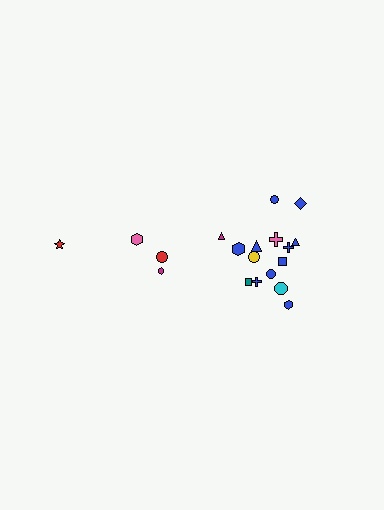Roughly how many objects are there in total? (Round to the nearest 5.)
Roughly 20 objects in total.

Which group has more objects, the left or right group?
The right group.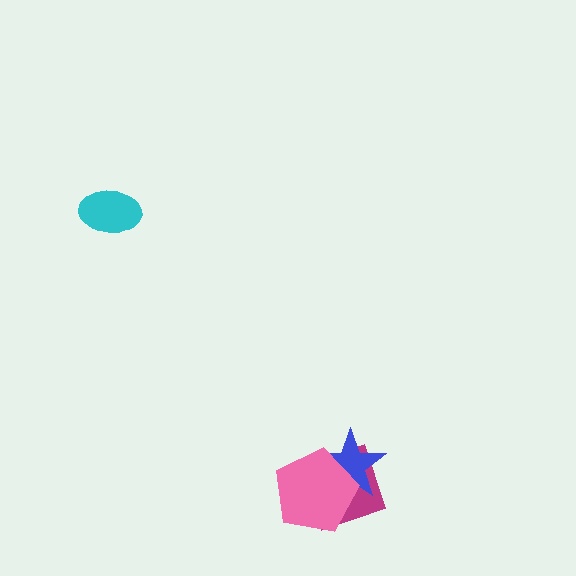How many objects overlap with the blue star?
2 objects overlap with the blue star.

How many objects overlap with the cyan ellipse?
0 objects overlap with the cyan ellipse.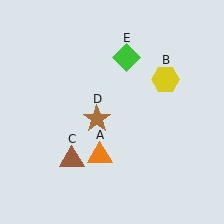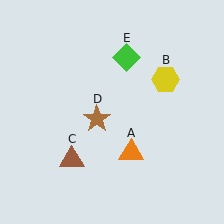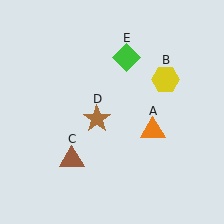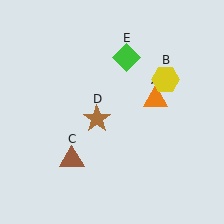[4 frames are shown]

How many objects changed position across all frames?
1 object changed position: orange triangle (object A).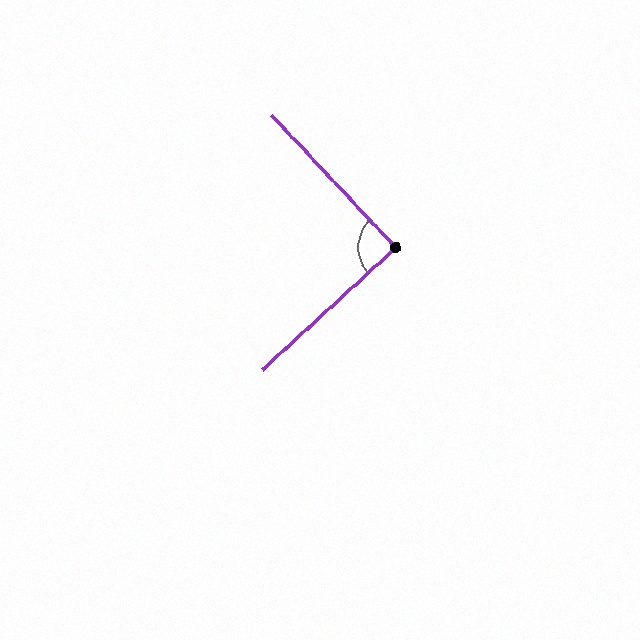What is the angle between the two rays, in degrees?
Approximately 90 degrees.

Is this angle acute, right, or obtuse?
It is approximately a right angle.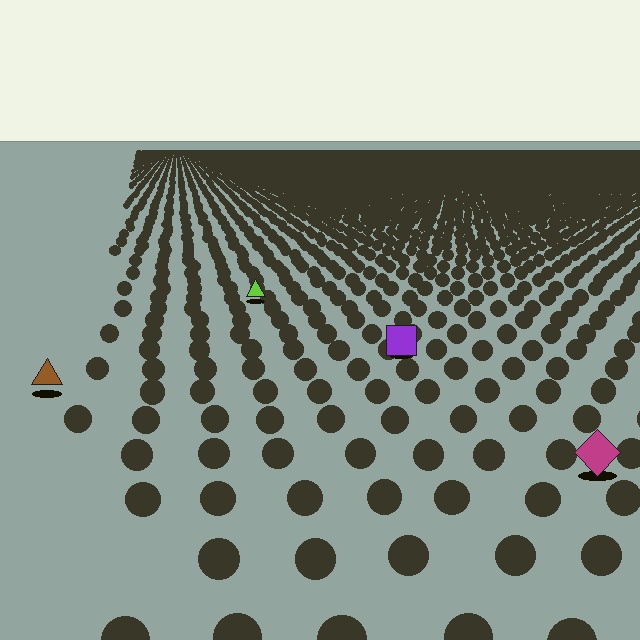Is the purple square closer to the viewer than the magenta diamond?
No. The magenta diamond is closer — you can tell from the texture gradient: the ground texture is coarser near it.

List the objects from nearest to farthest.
From nearest to farthest: the magenta diamond, the brown triangle, the purple square, the lime triangle.